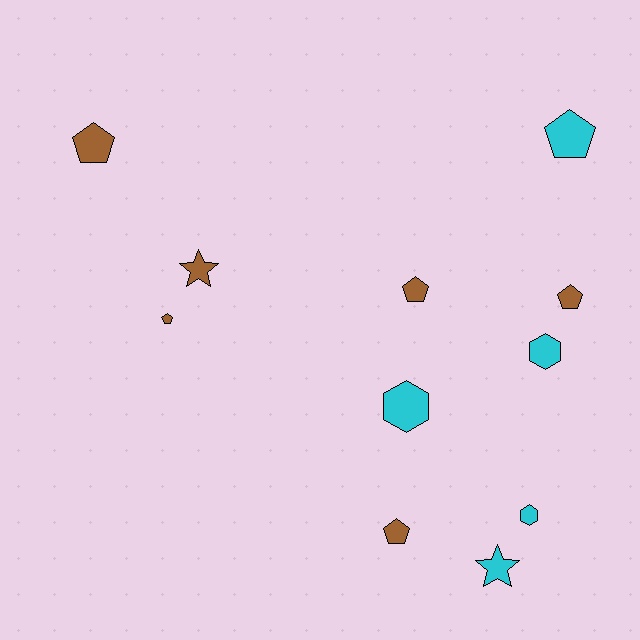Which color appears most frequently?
Brown, with 6 objects.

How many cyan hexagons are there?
There are 3 cyan hexagons.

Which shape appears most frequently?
Pentagon, with 6 objects.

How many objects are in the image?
There are 11 objects.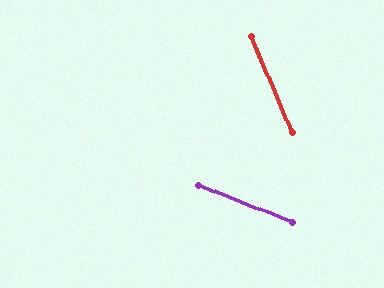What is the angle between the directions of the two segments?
Approximately 45 degrees.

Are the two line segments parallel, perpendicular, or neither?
Neither parallel nor perpendicular — they differ by about 45°.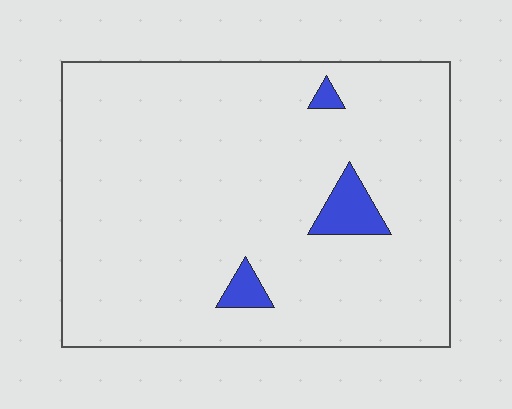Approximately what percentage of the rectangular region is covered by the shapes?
Approximately 5%.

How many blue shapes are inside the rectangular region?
3.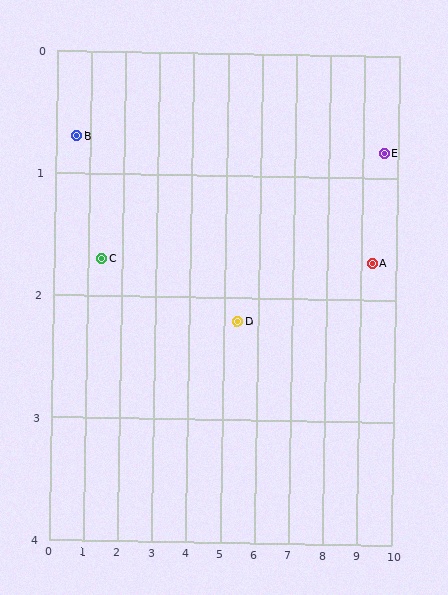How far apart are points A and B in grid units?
Points A and B are about 8.8 grid units apart.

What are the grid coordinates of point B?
Point B is at approximately (0.6, 0.7).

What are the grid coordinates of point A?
Point A is at approximately (9.3, 1.7).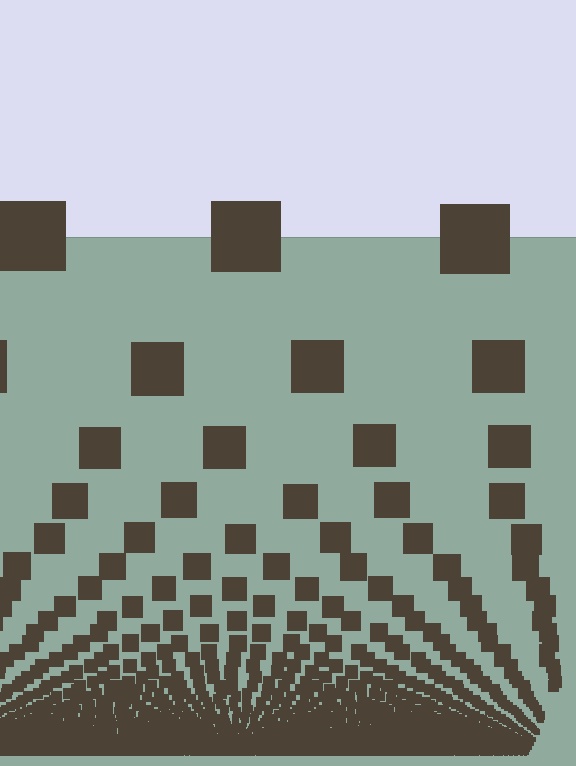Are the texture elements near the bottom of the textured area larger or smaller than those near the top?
Smaller. The gradient is inverted — elements near the bottom are smaller and denser.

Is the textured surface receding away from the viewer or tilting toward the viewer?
The surface appears to tilt toward the viewer. Texture elements get larger and sparser toward the top.